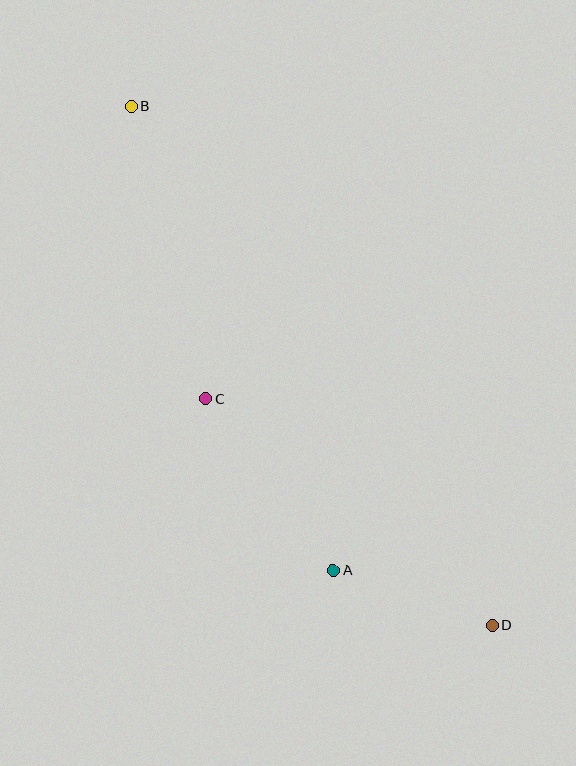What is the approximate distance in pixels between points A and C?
The distance between A and C is approximately 214 pixels.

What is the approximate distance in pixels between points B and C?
The distance between B and C is approximately 302 pixels.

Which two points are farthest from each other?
Points B and D are farthest from each other.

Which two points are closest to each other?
Points A and D are closest to each other.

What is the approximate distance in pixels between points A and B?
The distance between A and B is approximately 506 pixels.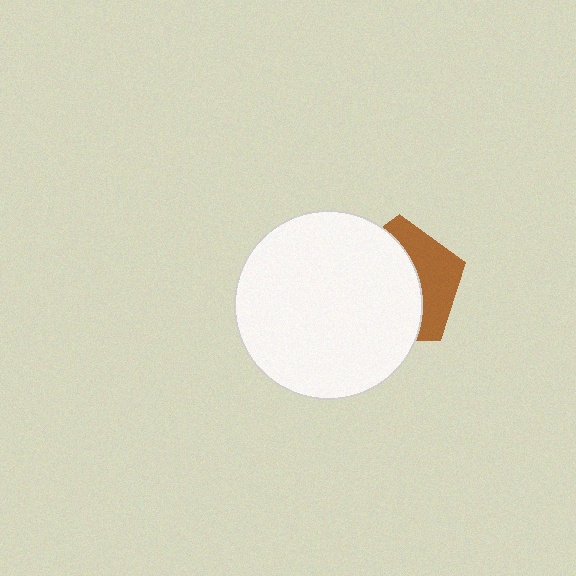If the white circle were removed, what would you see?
You would see the complete brown pentagon.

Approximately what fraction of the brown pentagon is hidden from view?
Roughly 63% of the brown pentagon is hidden behind the white circle.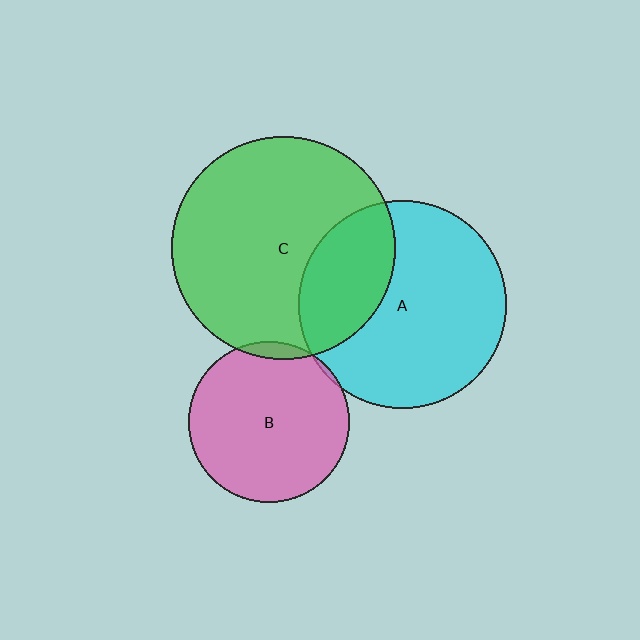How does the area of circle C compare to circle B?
Approximately 1.9 times.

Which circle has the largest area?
Circle C (green).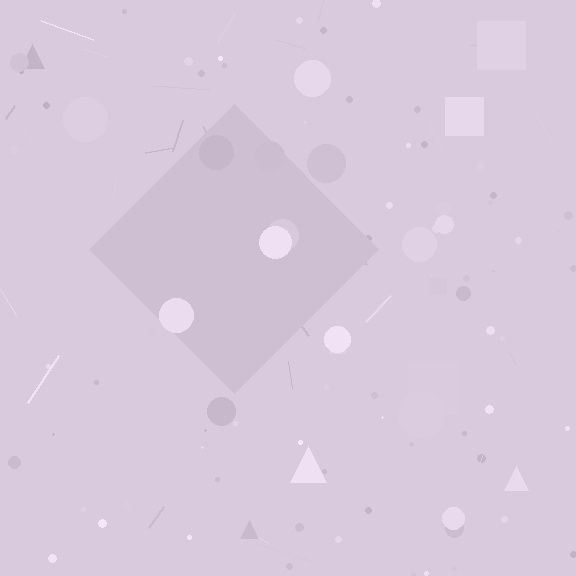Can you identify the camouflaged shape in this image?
The camouflaged shape is a diamond.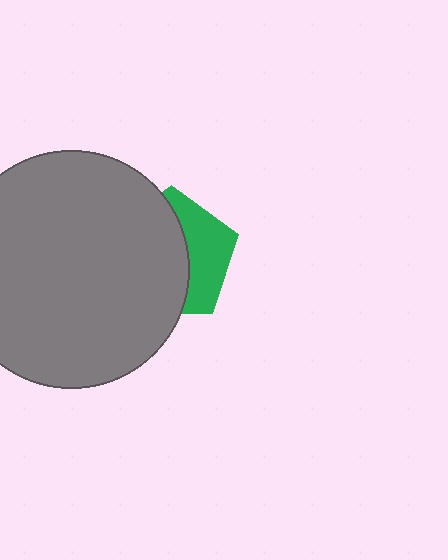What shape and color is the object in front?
The object in front is a gray circle.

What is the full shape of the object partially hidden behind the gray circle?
The partially hidden object is a green pentagon.